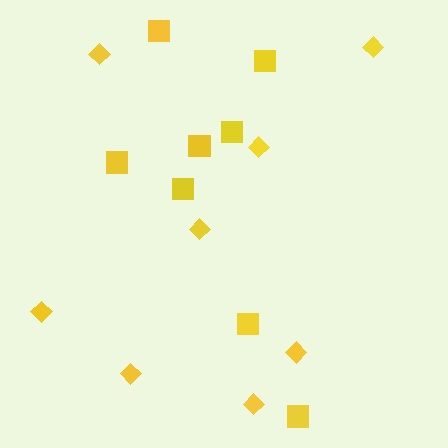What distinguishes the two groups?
There are 2 groups: one group of squares (8) and one group of diamonds (8).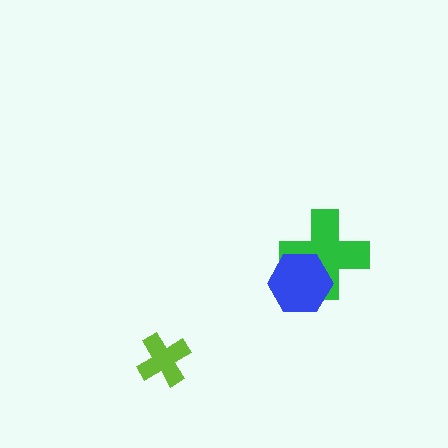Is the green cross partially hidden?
Yes, it is partially covered by another shape.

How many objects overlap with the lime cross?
0 objects overlap with the lime cross.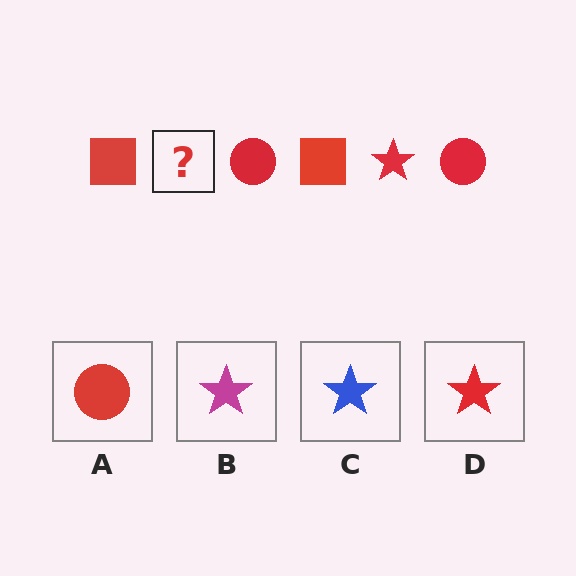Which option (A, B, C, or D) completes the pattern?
D.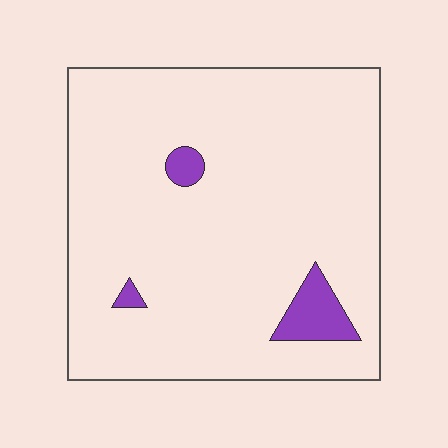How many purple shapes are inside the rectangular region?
3.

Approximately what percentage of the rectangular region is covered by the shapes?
Approximately 5%.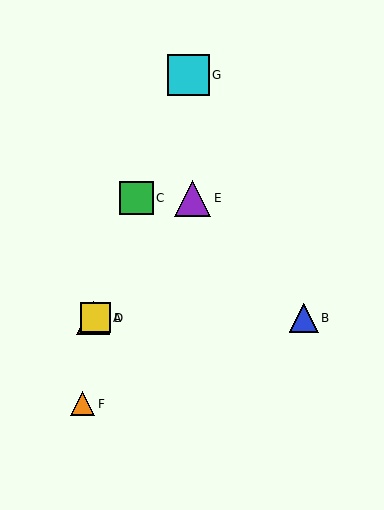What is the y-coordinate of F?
Object F is at y≈404.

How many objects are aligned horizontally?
3 objects (A, B, D) are aligned horizontally.